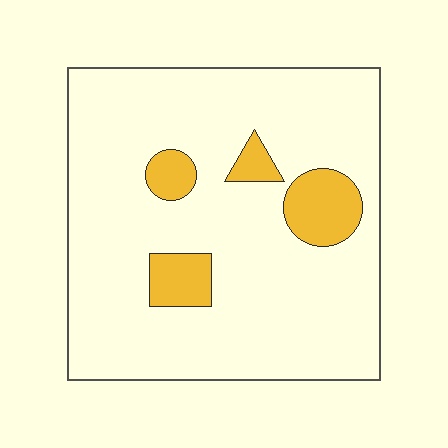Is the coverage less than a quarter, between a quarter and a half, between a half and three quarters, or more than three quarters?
Less than a quarter.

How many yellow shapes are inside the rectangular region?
4.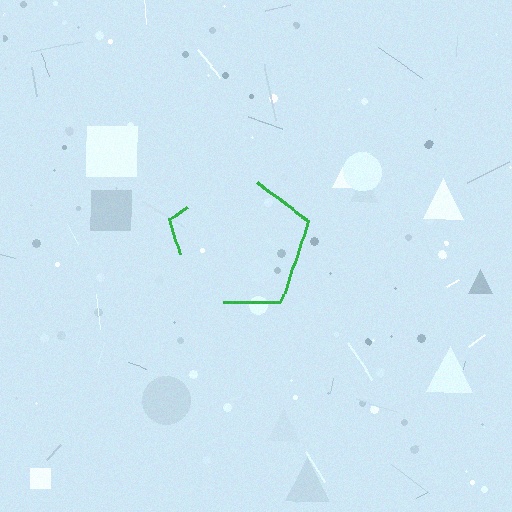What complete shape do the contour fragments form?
The contour fragments form a pentagon.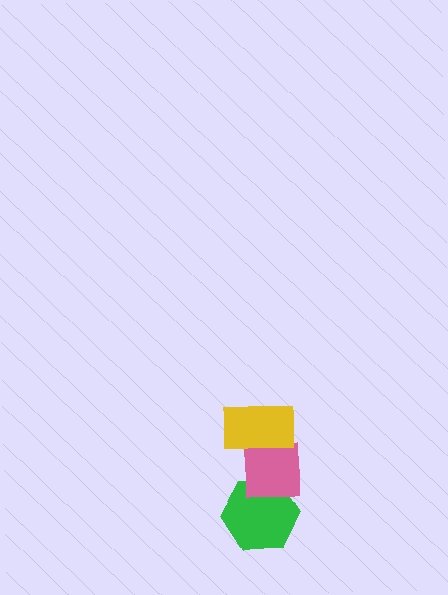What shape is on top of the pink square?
The yellow rectangle is on top of the pink square.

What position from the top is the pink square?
The pink square is 2nd from the top.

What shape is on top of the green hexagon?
The pink square is on top of the green hexagon.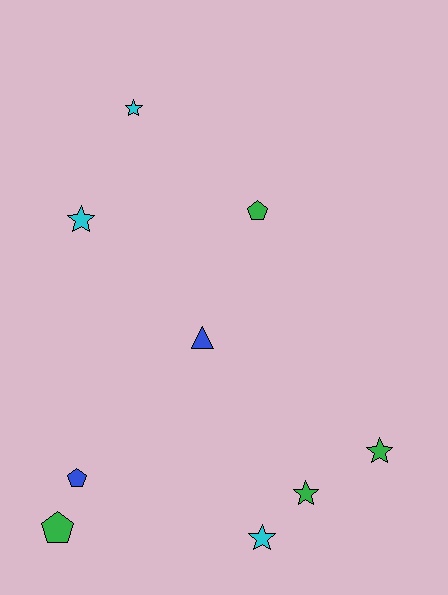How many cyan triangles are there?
There are no cyan triangles.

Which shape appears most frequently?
Star, with 5 objects.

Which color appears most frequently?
Green, with 4 objects.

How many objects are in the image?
There are 9 objects.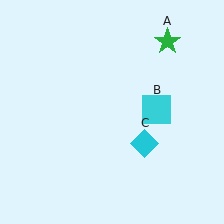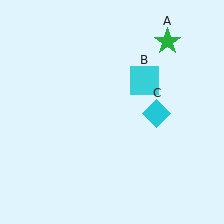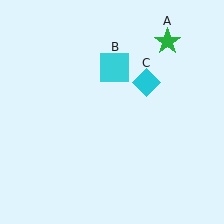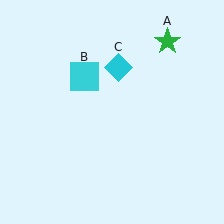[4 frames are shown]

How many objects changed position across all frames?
2 objects changed position: cyan square (object B), cyan diamond (object C).